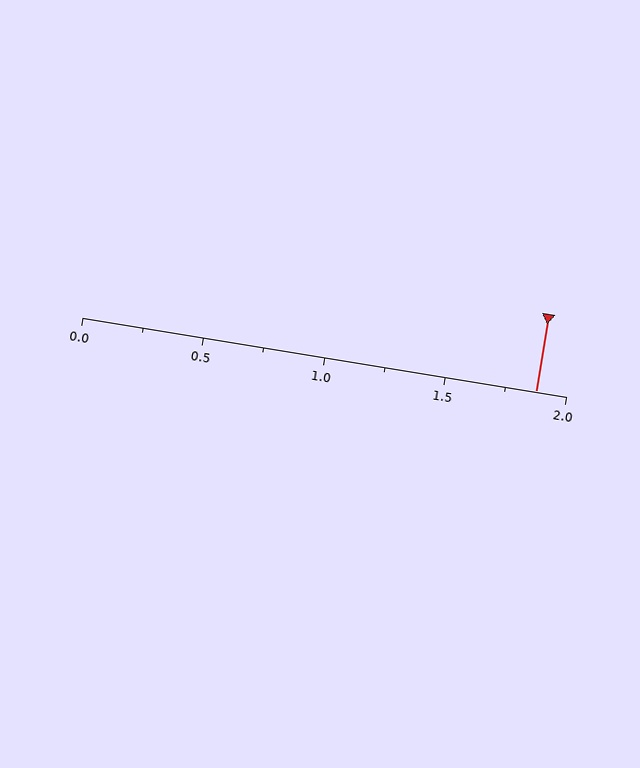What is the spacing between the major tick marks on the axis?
The major ticks are spaced 0.5 apart.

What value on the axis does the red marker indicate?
The marker indicates approximately 1.88.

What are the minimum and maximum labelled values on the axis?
The axis runs from 0.0 to 2.0.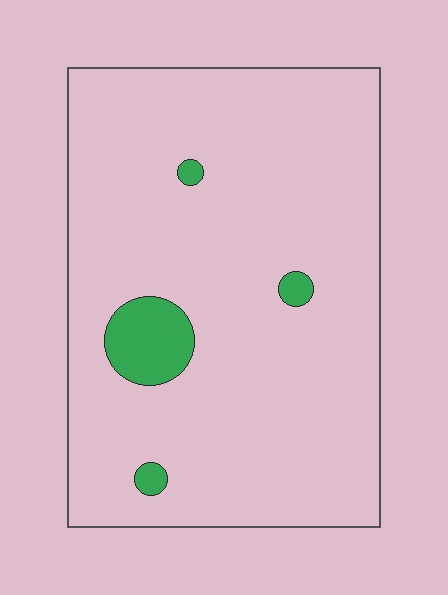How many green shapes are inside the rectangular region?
4.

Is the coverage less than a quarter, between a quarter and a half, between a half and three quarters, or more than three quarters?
Less than a quarter.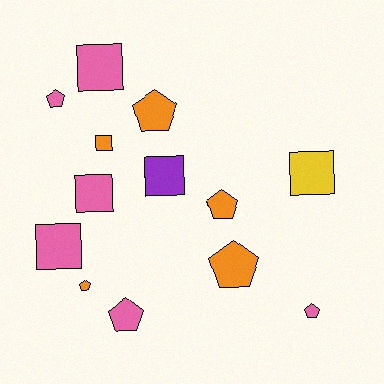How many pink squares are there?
There are 3 pink squares.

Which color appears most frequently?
Pink, with 6 objects.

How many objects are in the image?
There are 13 objects.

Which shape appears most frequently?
Pentagon, with 7 objects.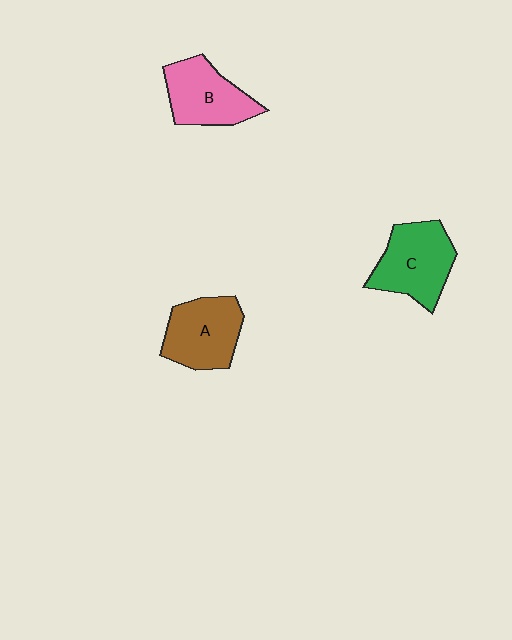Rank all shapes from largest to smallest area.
From largest to smallest: C (green), A (brown), B (pink).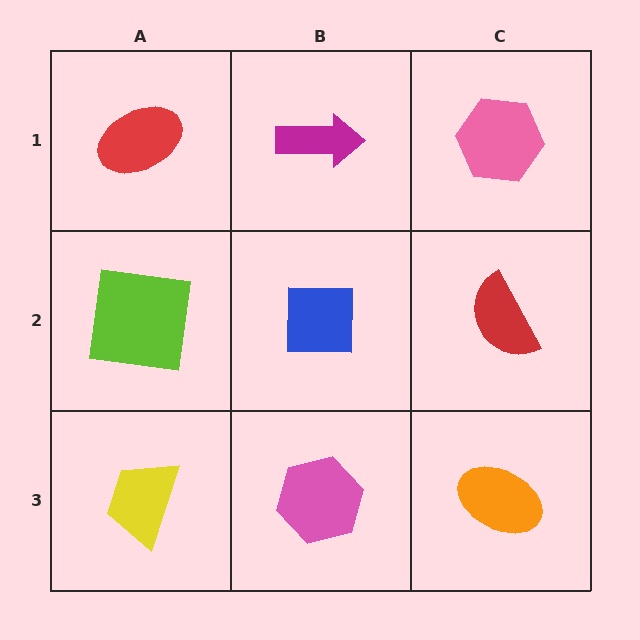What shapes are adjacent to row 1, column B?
A blue square (row 2, column B), a red ellipse (row 1, column A), a pink hexagon (row 1, column C).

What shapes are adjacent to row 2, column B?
A magenta arrow (row 1, column B), a pink hexagon (row 3, column B), a lime square (row 2, column A), a red semicircle (row 2, column C).